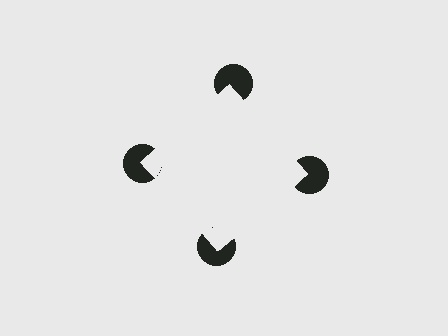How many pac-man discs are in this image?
There are 4 — one at each vertex of the illusory square.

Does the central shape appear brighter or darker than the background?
It typically appears slightly brighter than the background, even though no actual brightness change is drawn.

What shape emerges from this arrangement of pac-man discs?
An illusory square — its edges are inferred from the aligned wedge cuts in the pac-man discs, not physically drawn.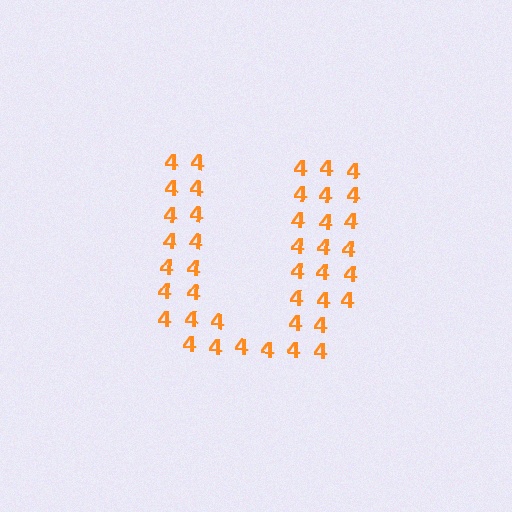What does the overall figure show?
The overall figure shows the letter U.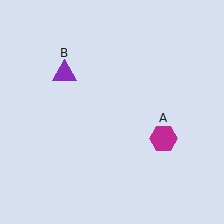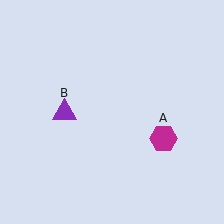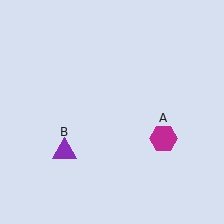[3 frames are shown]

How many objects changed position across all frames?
1 object changed position: purple triangle (object B).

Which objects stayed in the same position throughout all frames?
Magenta hexagon (object A) remained stationary.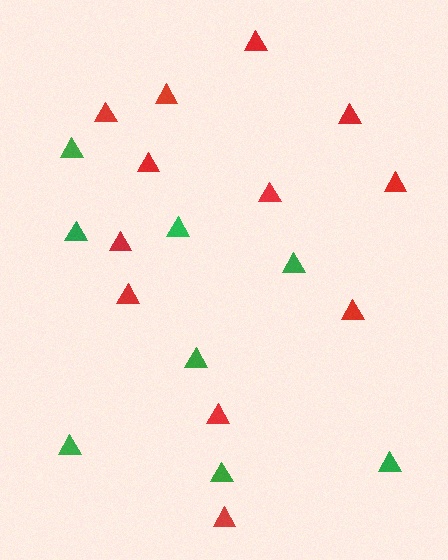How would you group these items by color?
There are 2 groups: one group of red triangles (12) and one group of green triangles (8).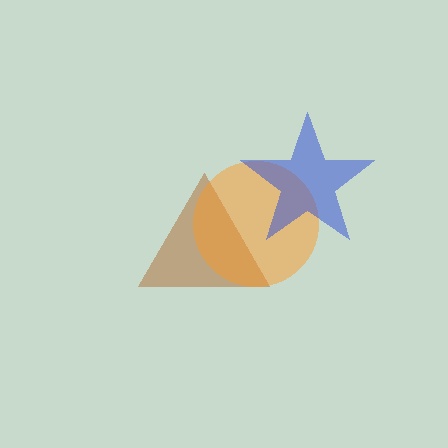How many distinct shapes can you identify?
There are 3 distinct shapes: a brown triangle, an orange circle, a blue star.